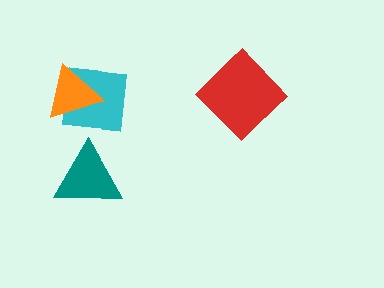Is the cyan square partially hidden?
Yes, it is partially covered by another shape.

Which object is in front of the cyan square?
The orange triangle is in front of the cyan square.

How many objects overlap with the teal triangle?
0 objects overlap with the teal triangle.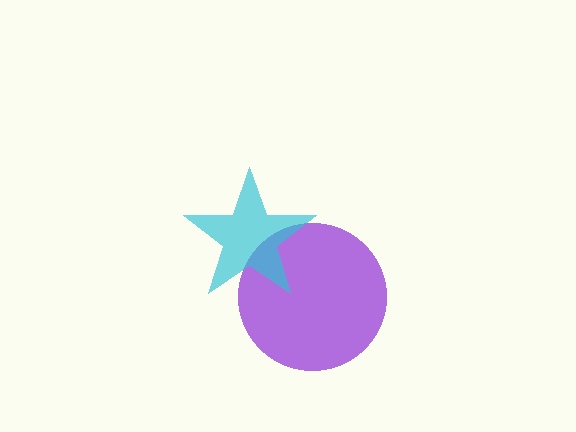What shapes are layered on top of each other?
The layered shapes are: a purple circle, a cyan star.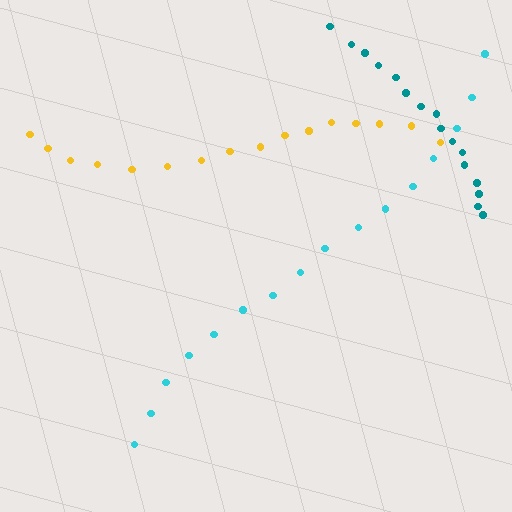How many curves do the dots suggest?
There are 3 distinct paths.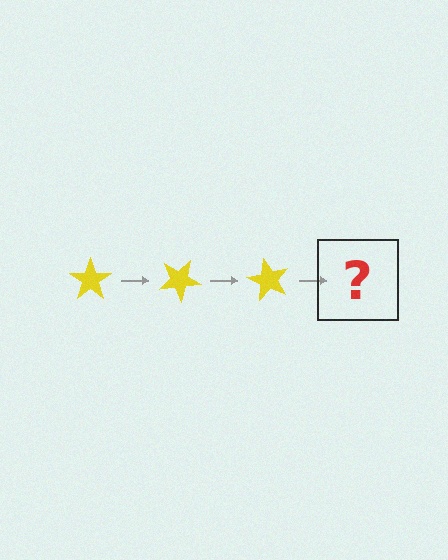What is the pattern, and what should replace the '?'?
The pattern is that the star rotates 30 degrees each step. The '?' should be a yellow star rotated 90 degrees.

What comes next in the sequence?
The next element should be a yellow star rotated 90 degrees.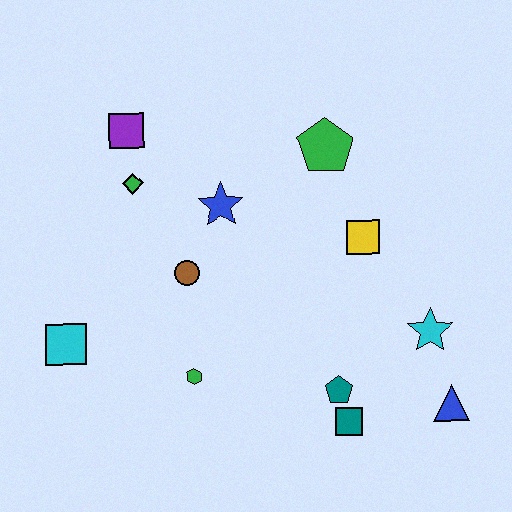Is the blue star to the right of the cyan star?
No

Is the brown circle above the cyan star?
Yes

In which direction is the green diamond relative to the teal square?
The green diamond is above the teal square.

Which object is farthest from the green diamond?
The blue triangle is farthest from the green diamond.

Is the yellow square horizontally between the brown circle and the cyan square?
No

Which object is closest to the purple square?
The green diamond is closest to the purple square.